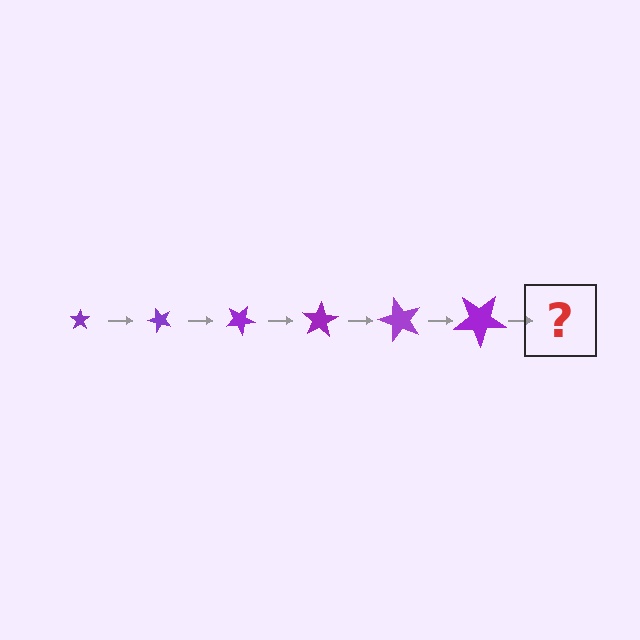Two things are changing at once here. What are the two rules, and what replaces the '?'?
The two rules are that the star grows larger each step and it rotates 50 degrees each step. The '?' should be a star, larger than the previous one and rotated 300 degrees from the start.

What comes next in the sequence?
The next element should be a star, larger than the previous one and rotated 300 degrees from the start.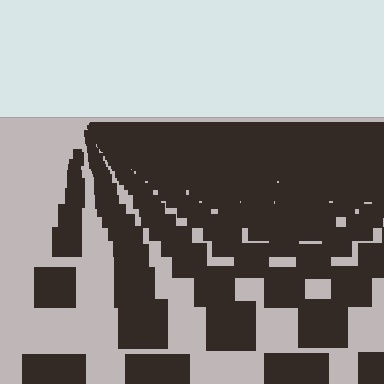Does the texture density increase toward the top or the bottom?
Density increases toward the top.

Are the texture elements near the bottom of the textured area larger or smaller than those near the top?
Larger. Near the bottom, elements are closer to the viewer and appear at a bigger on-screen size.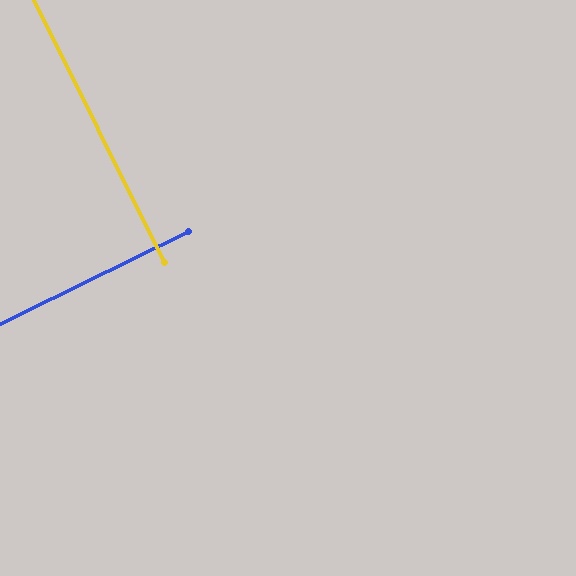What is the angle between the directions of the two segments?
Approximately 90 degrees.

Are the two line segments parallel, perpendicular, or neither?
Perpendicular — they meet at approximately 90°.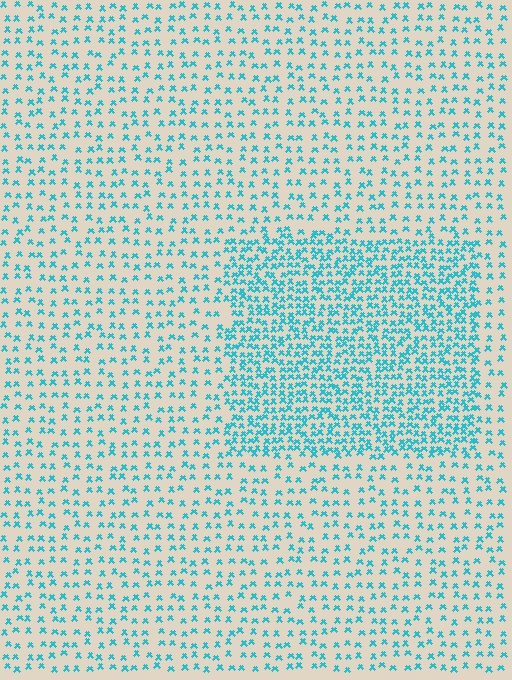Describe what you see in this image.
The image contains small cyan elements arranged at two different densities. A rectangle-shaped region is visible where the elements are more densely packed than the surrounding area.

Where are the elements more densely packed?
The elements are more densely packed inside the rectangle boundary.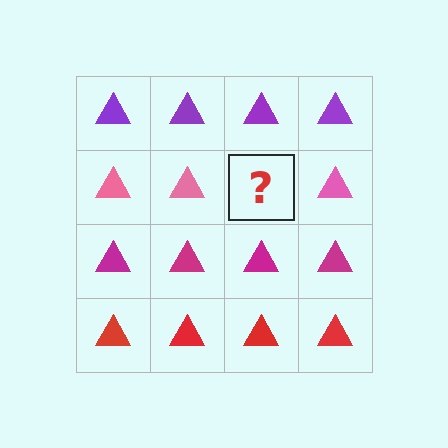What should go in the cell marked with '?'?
The missing cell should contain a pink triangle.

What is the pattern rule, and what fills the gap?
The rule is that each row has a consistent color. The gap should be filled with a pink triangle.